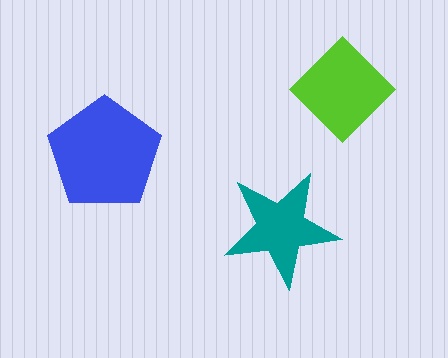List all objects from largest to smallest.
The blue pentagon, the lime diamond, the teal star.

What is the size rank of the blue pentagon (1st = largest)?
1st.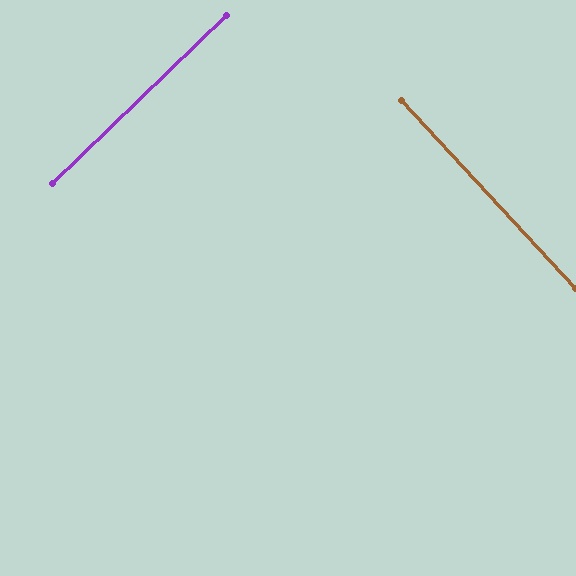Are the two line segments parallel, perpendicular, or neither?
Perpendicular — they meet at approximately 89°.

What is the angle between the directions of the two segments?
Approximately 89 degrees.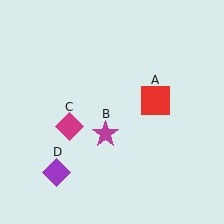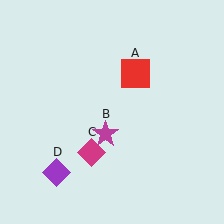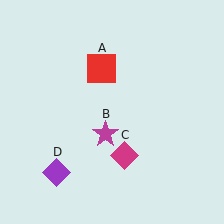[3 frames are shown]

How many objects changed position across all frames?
2 objects changed position: red square (object A), magenta diamond (object C).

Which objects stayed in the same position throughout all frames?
Magenta star (object B) and purple diamond (object D) remained stationary.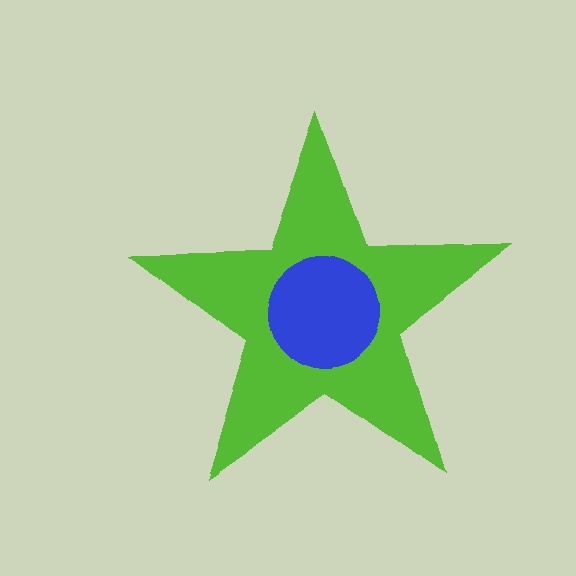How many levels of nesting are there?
2.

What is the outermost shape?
The lime star.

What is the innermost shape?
The blue circle.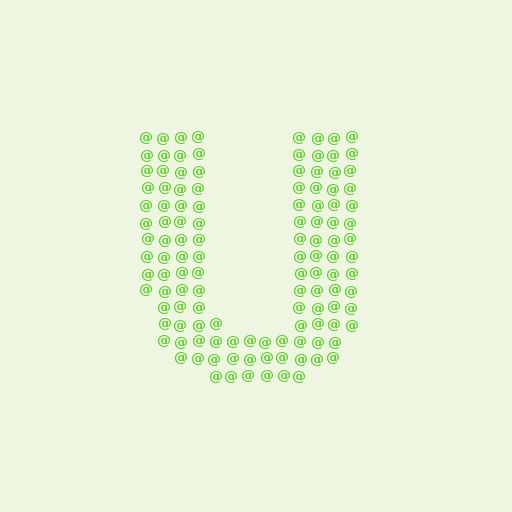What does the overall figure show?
The overall figure shows the letter U.